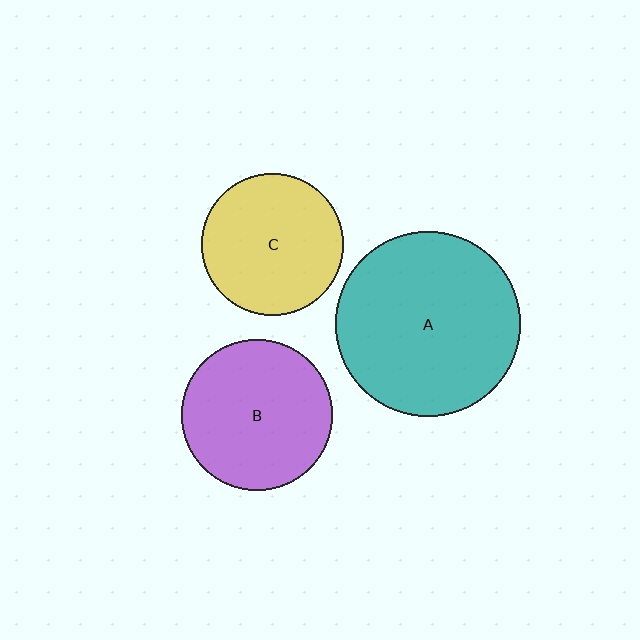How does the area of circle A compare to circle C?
Approximately 1.7 times.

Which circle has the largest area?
Circle A (teal).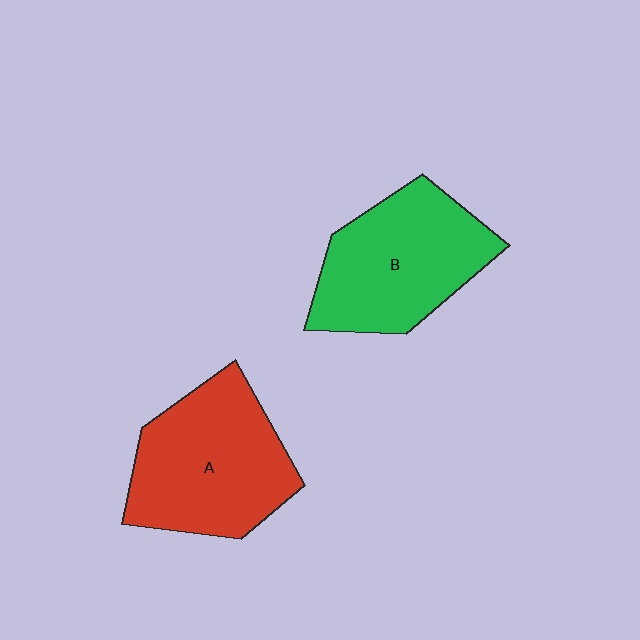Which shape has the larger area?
Shape A (red).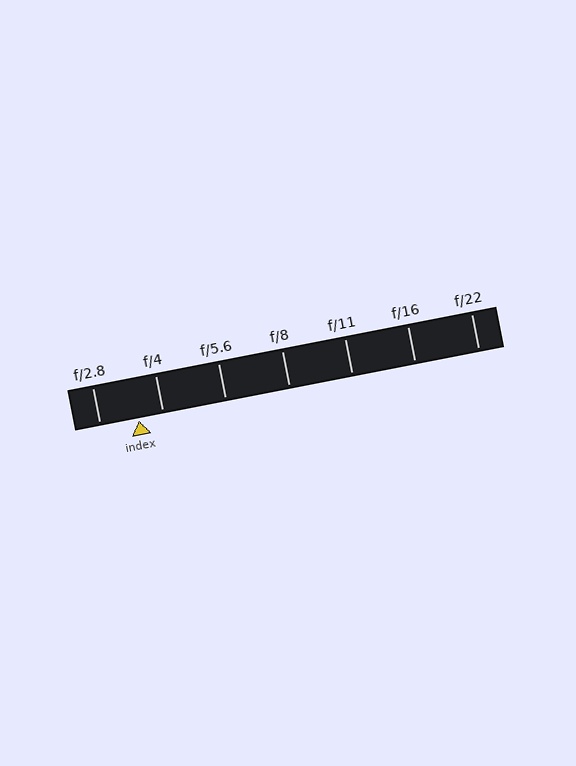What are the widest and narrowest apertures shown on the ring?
The widest aperture shown is f/2.8 and the narrowest is f/22.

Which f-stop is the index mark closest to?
The index mark is closest to f/4.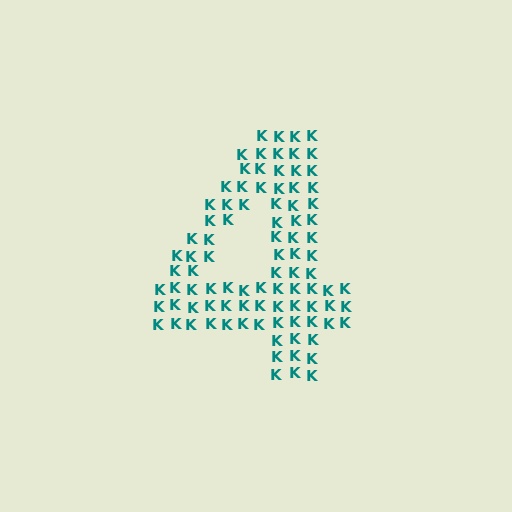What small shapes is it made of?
It is made of small letter K's.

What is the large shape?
The large shape is the digit 4.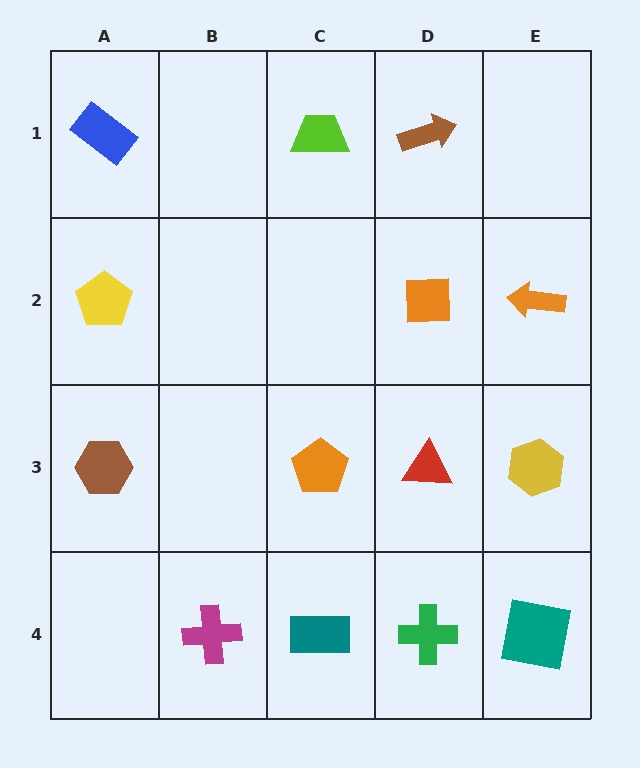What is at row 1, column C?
A lime trapezoid.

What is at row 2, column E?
An orange arrow.